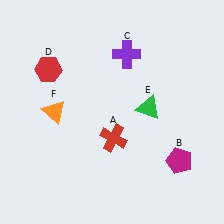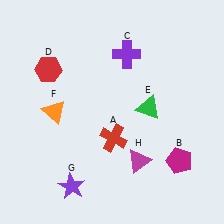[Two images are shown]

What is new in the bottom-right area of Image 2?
A magenta triangle (H) was added in the bottom-right area of Image 2.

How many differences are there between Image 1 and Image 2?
There are 2 differences between the two images.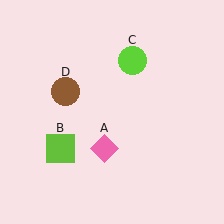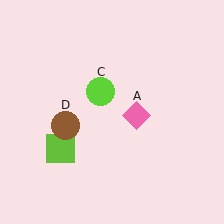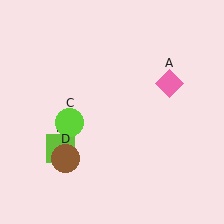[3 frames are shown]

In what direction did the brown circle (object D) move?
The brown circle (object D) moved down.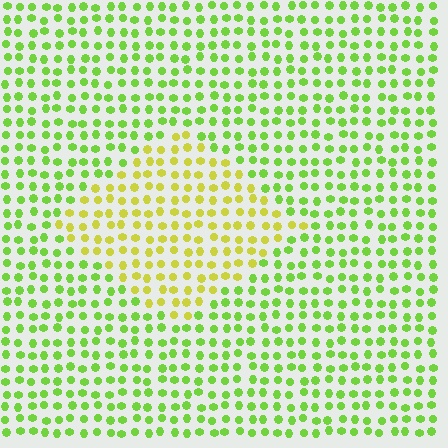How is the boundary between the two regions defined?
The boundary is defined purely by a slight shift in hue (about 36 degrees). Spacing, size, and orientation are identical on both sides.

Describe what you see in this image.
The image is filled with small lime elements in a uniform arrangement. A diamond-shaped region is visible where the elements are tinted to a slightly different hue, forming a subtle color boundary.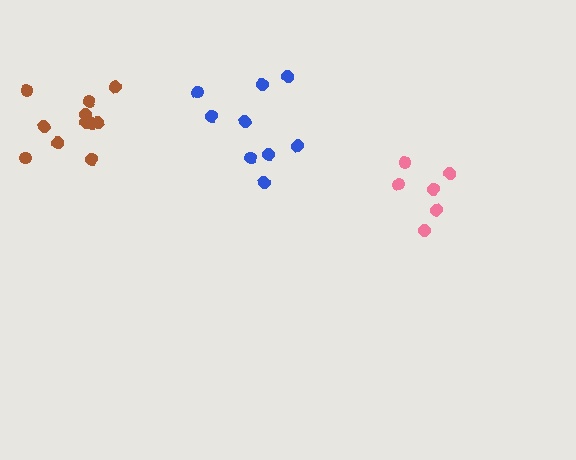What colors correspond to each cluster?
The clusters are colored: blue, pink, brown.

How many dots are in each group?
Group 1: 9 dots, Group 2: 6 dots, Group 3: 11 dots (26 total).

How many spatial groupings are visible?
There are 3 spatial groupings.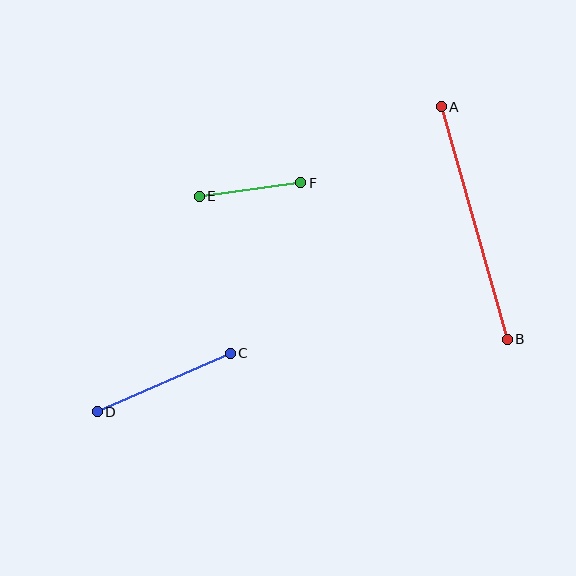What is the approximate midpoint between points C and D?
The midpoint is at approximately (164, 382) pixels.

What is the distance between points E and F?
The distance is approximately 102 pixels.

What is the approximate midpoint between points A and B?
The midpoint is at approximately (474, 223) pixels.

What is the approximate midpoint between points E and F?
The midpoint is at approximately (250, 189) pixels.